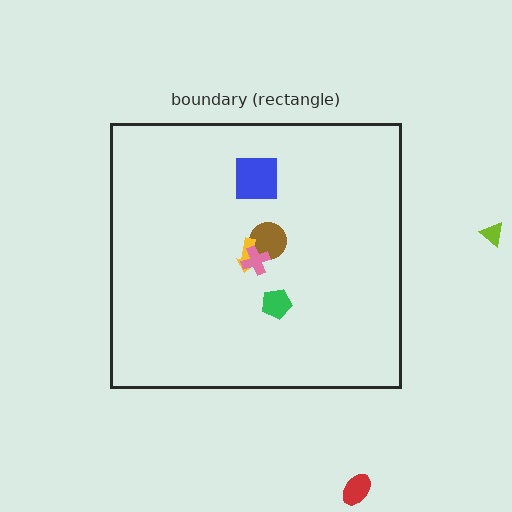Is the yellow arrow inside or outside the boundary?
Inside.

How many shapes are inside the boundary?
5 inside, 2 outside.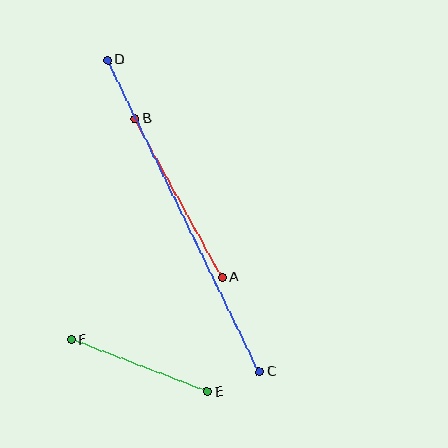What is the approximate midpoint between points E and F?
The midpoint is at approximately (139, 366) pixels.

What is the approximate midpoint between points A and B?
The midpoint is at approximately (178, 198) pixels.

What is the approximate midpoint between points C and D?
The midpoint is at approximately (183, 216) pixels.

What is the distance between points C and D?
The distance is approximately 347 pixels.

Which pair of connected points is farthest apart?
Points C and D are farthest apart.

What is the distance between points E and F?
The distance is approximately 146 pixels.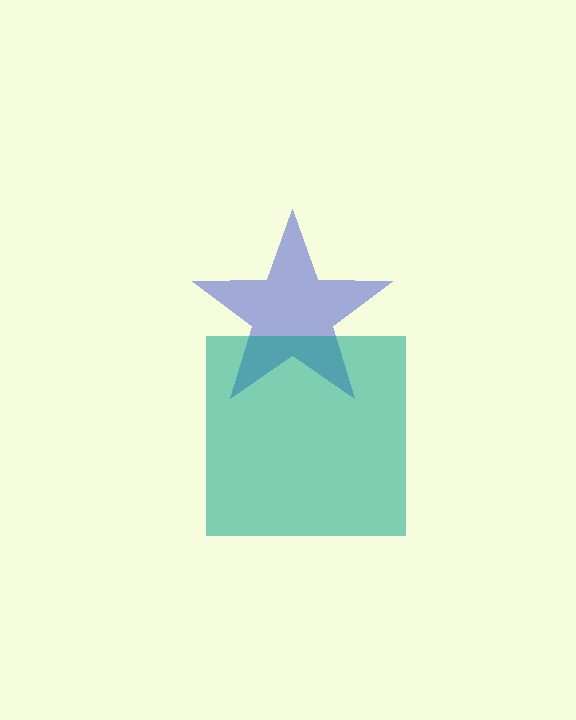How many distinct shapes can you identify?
There are 2 distinct shapes: a blue star, a teal square.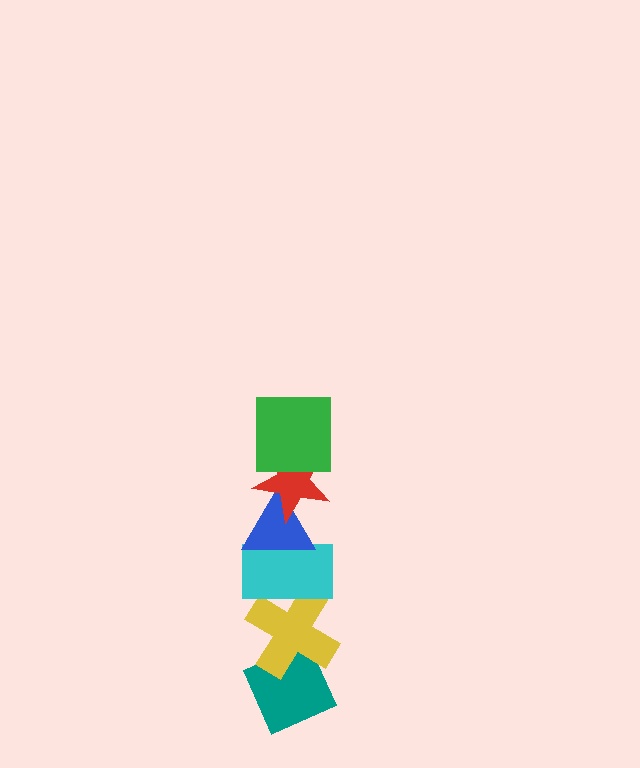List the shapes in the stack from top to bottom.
From top to bottom: the green square, the red star, the blue triangle, the cyan rectangle, the yellow cross, the teal diamond.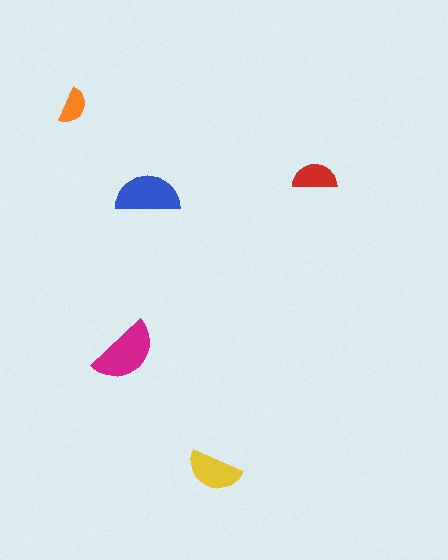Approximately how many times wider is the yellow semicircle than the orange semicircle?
About 1.5 times wider.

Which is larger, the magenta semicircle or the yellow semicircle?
The magenta one.